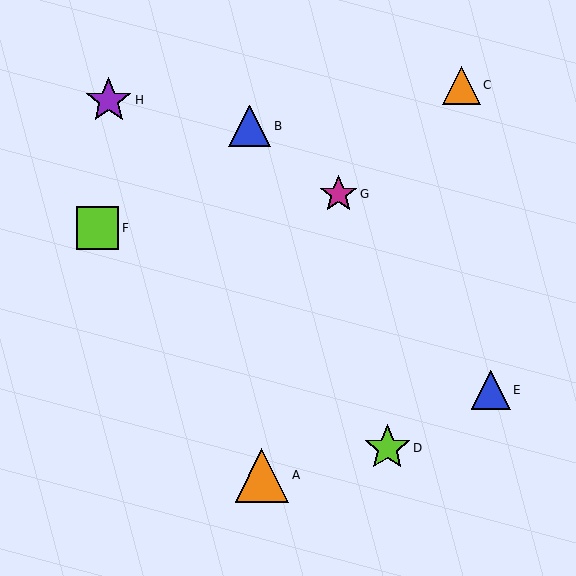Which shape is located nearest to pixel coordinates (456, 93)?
The orange triangle (labeled C) at (461, 85) is nearest to that location.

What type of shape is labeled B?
Shape B is a blue triangle.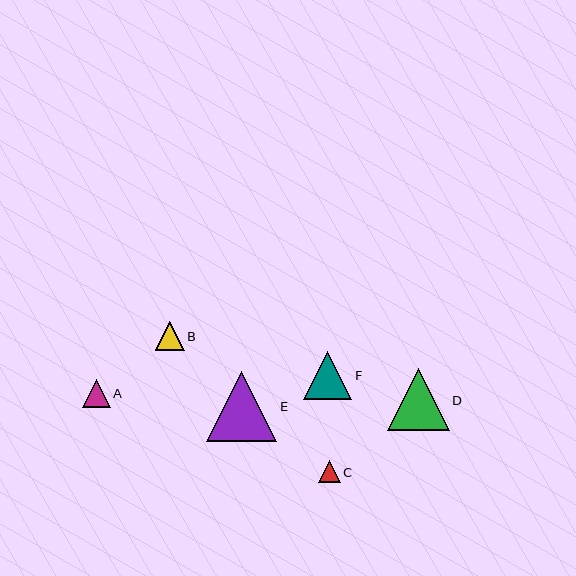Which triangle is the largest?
Triangle E is the largest with a size of approximately 70 pixels.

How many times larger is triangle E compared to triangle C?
Triangle E is approximately 3.2 times the size of triangle C.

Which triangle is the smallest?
Triangle C is the smallest with a size of approximately 22 pixels.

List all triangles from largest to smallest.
From largest to smallest: E, D, F, B, A, C.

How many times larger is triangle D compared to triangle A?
Triangle D is approximately 2.2 times the size of triangle A.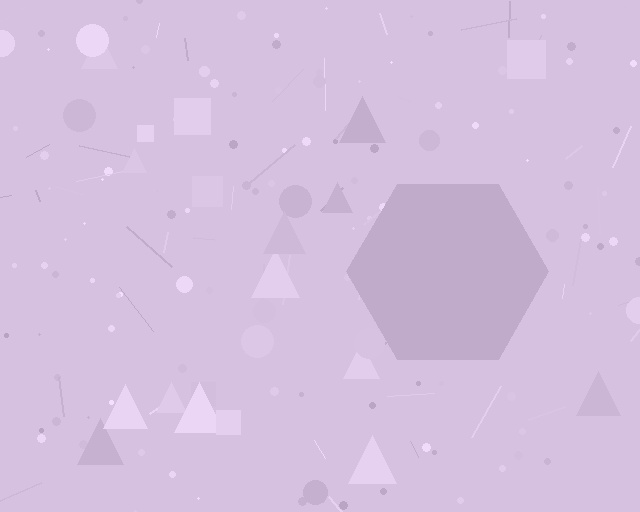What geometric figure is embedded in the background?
A hexagon is embedded in the background.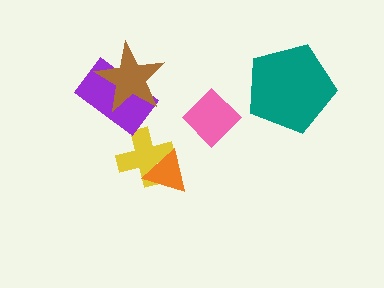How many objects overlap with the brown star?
1 object overlaps with the brown star.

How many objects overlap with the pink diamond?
0 objects overlap with the pink diamond.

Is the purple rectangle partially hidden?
Yes, it is partially covered by another shape.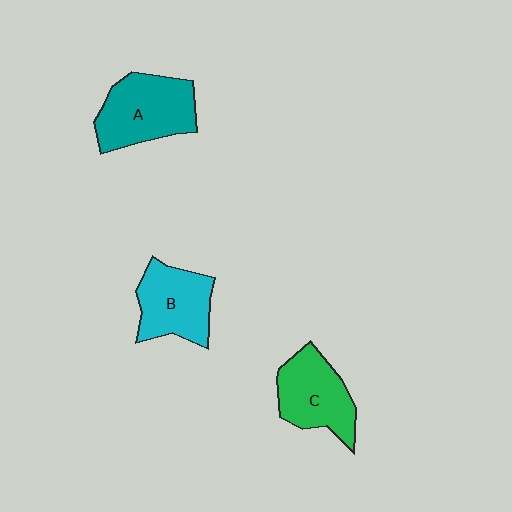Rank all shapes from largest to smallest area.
From largest to smallest: A (teal), C (green), B (cyan).